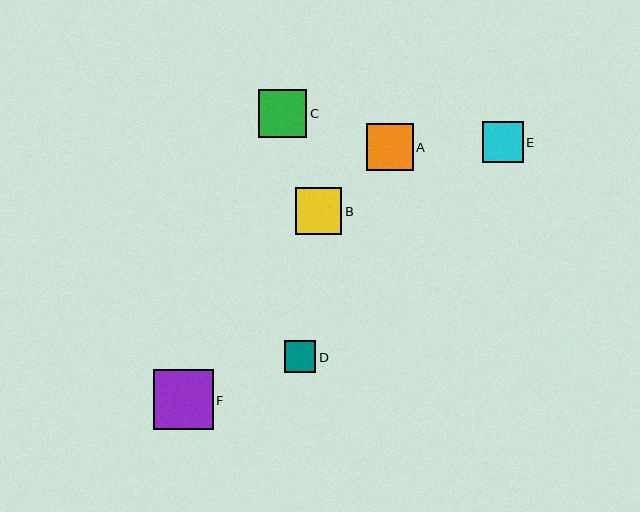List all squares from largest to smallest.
From largest to smallest: F, C, A, B, E, D.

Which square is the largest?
Square F is the largest with a size of approximately 60 pixels.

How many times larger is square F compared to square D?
Square F is approximately 1.9 times the size of square D.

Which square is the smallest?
Square D is the smallest with a size of approximately 32 pixels.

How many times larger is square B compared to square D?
Square B is approximately 1.5 times the size of square D.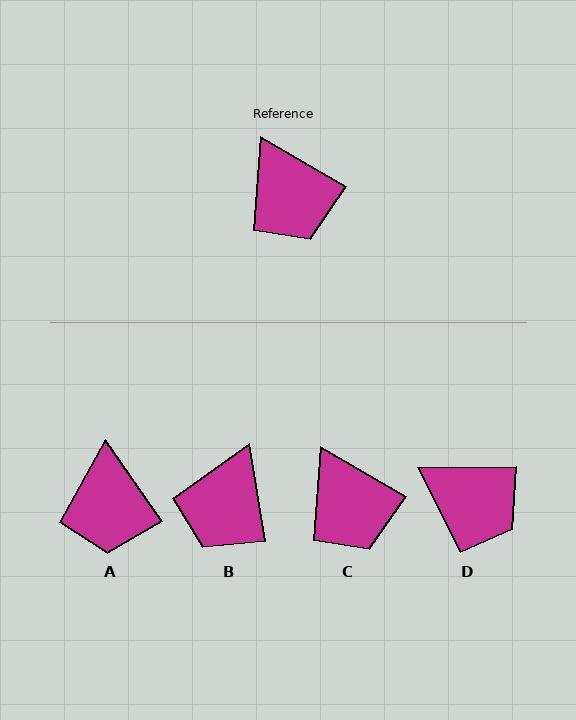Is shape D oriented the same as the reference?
No, it is off by about 31 degrees.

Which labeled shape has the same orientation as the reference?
C.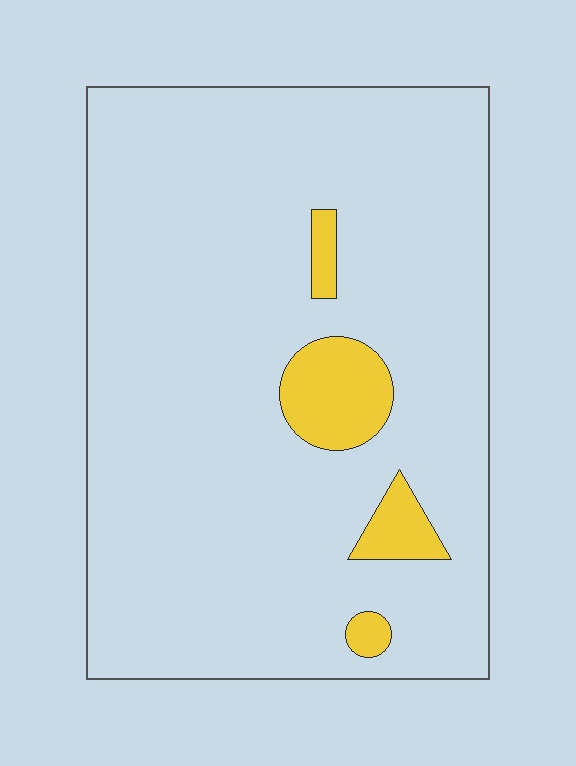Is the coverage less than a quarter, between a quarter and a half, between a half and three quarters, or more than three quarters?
Less than a quarter.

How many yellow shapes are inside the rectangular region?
4.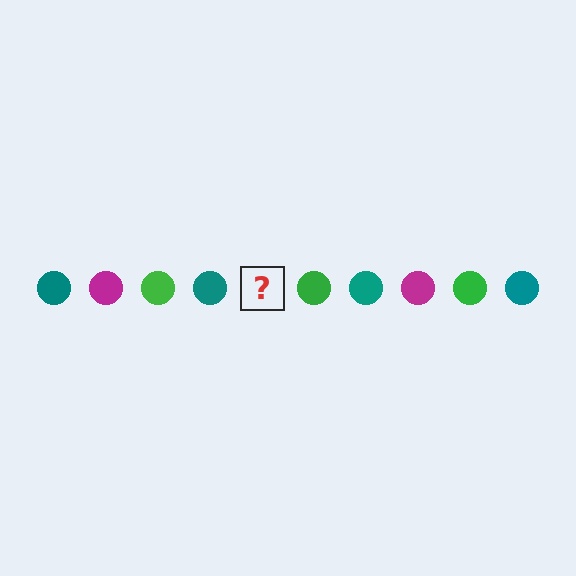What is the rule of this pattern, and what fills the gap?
The rule is that the pattern cycles through teal, magenta, green circles. The gap should be filled with a magenta circle.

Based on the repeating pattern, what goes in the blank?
The blank should be a magenta circle.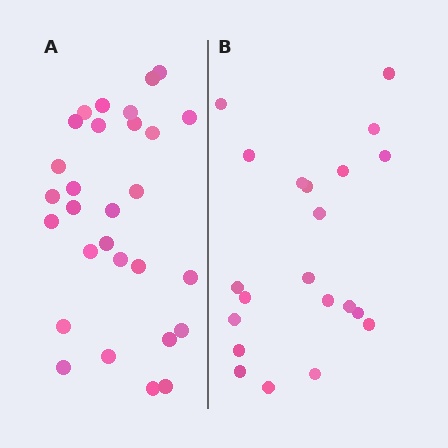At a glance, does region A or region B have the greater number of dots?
Region A (the left region) has more dots.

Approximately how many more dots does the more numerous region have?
Region A has roughly 8 or so more dots than region B.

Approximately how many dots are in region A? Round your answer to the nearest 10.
About 30 dots. (The exact count is 29, which rounds to 30.)